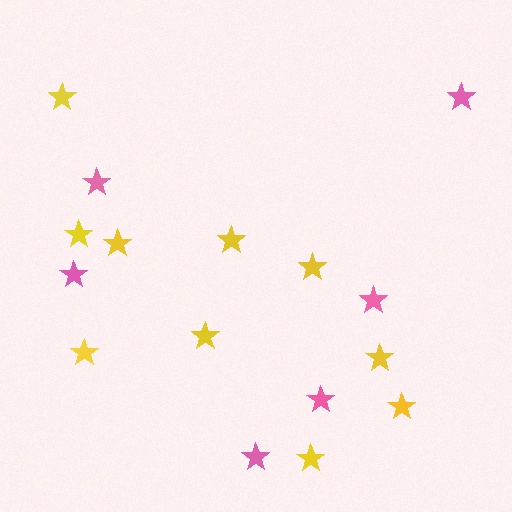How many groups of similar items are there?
There are 2 groups: one group of pink stars (6) and one group of yellow stars (10).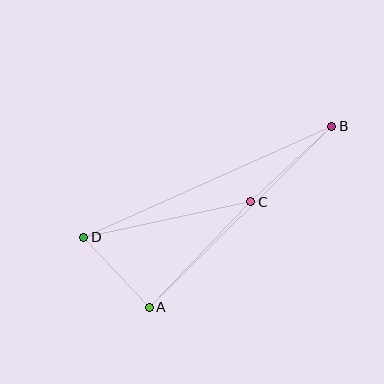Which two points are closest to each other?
Points A and D are closest to each other.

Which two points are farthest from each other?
Points B and D are farthest from each other.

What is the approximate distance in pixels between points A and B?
The distance between A and B is approximately 257 pixels.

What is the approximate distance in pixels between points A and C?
The distance between A and C is approximately 147 pixels.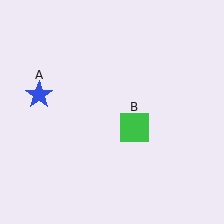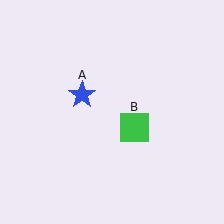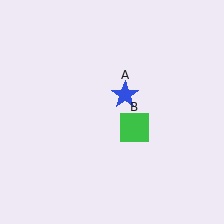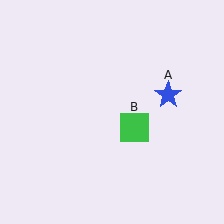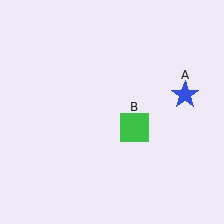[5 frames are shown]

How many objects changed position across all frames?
1 object changed position: blue star (object A).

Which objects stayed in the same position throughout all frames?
Green square (object B) remained stationary.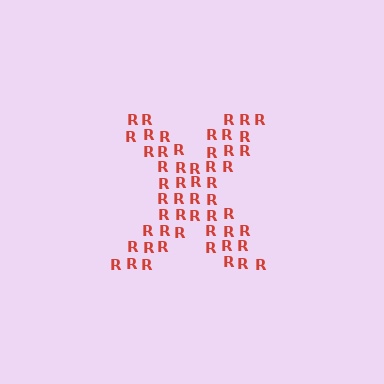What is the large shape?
The large shape is the letter X.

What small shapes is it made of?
It is made of small letter R's.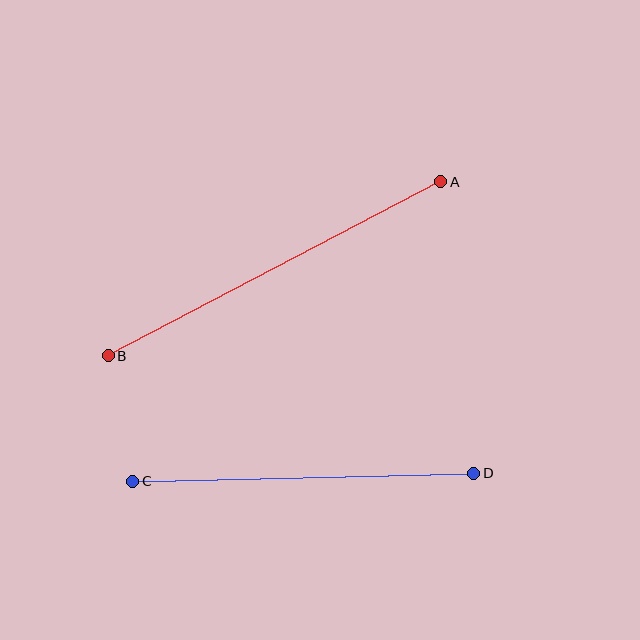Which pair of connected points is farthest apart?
Points A and B are farthest apart.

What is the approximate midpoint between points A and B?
The midpoint is at approximately (275, 269) pixels.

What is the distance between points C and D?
The distance is approximately 341 pixels.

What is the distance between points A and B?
The distance is approximately 375 pixels.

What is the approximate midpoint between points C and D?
The midpoint is at approximately (303, 477) pixels.